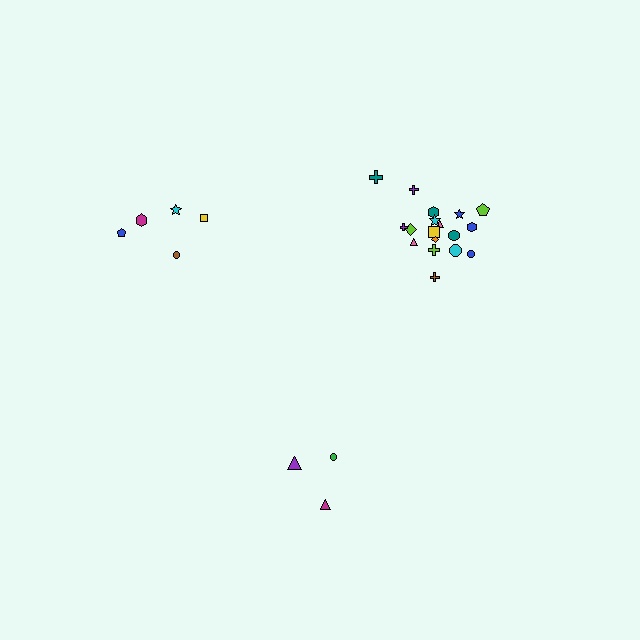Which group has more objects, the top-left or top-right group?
The top-right group.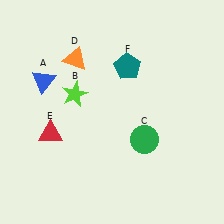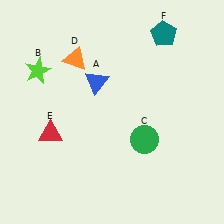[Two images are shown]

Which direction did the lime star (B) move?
The lime star (B) moved left.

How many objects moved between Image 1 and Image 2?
3 objects moved between the two images.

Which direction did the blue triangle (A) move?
The blue triangle (A) moved right.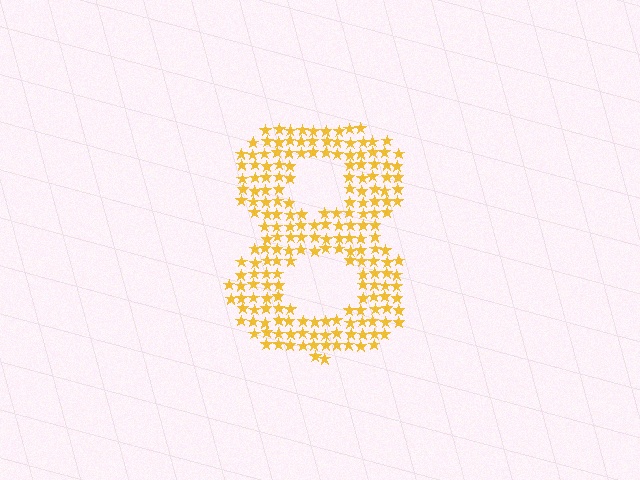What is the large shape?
The large shape is the digit 8.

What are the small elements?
The small elements are stars.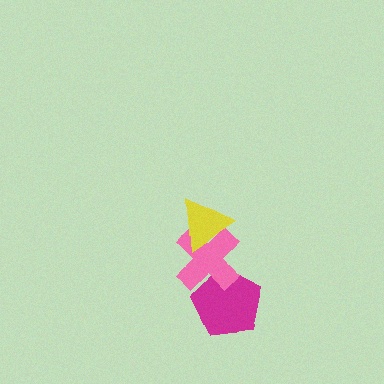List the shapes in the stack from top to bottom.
From top to bottom: the yellow triangle, the pink cross, the magenta pentagon.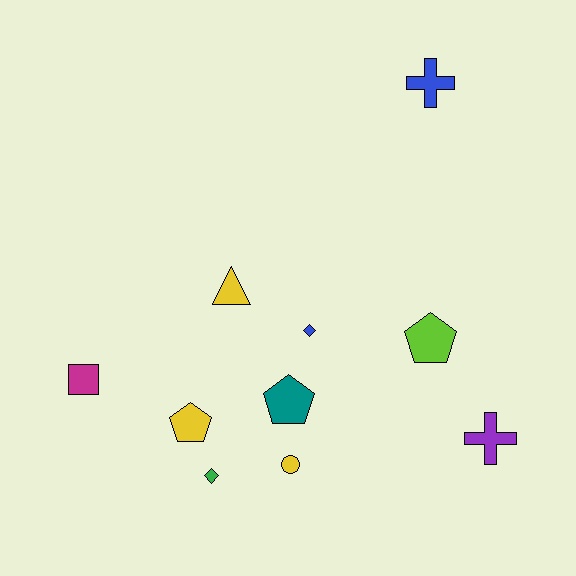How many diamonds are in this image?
There are 2 diamonds.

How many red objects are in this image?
There are no red objects.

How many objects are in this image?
There are 10 objects.